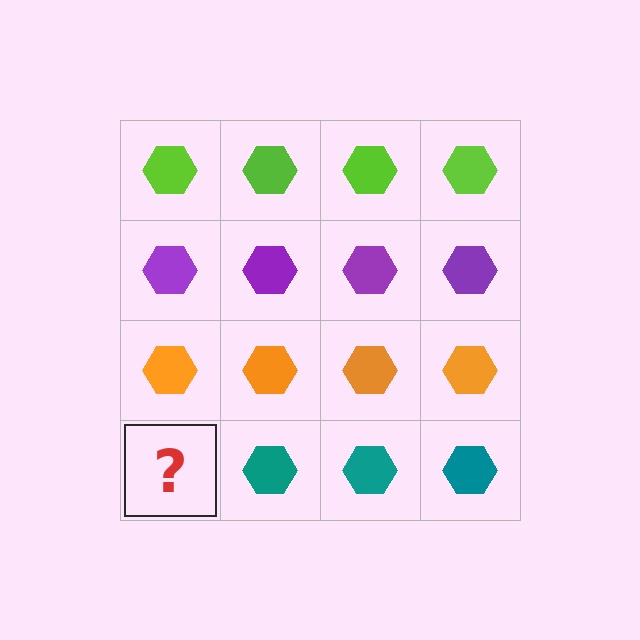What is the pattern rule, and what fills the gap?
The rule is that each row has a consistent color. The gap should be filled with a teal hexagon.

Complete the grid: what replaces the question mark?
The question mark should be replaced with a teal hexagon.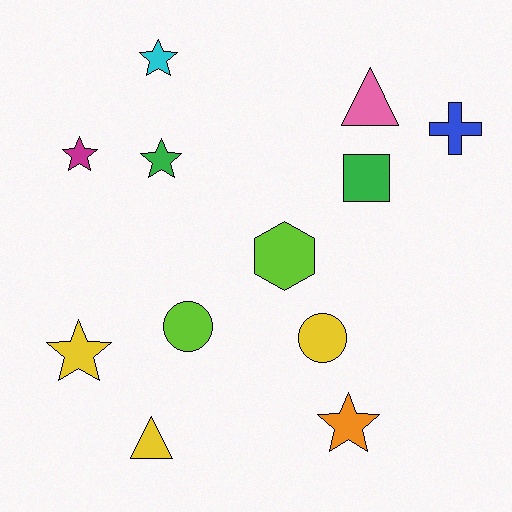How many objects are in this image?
There are 12 objects.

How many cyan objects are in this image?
There is 1 cyan object.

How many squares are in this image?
There is 1 square.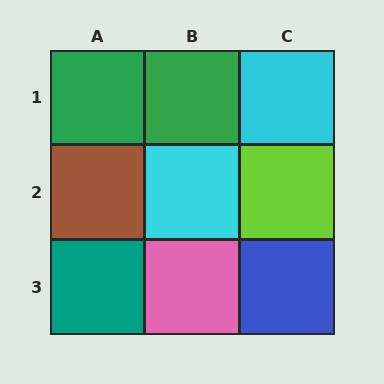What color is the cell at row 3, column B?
Pink.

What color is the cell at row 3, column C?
Blue.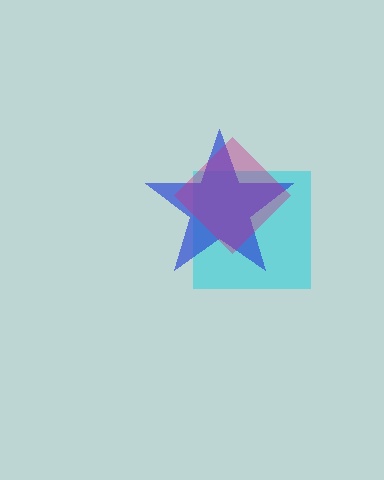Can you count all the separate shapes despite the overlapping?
Yes, there are 3 separate shapes.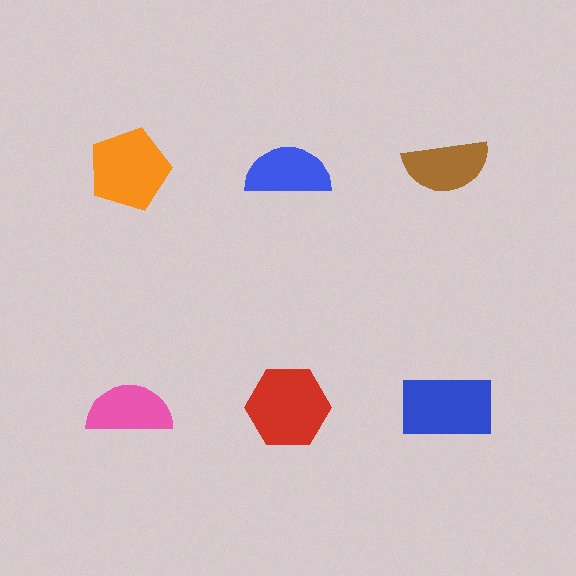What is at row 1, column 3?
A brown semicircle.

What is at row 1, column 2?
A blue semicircle.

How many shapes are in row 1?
3 shapes.